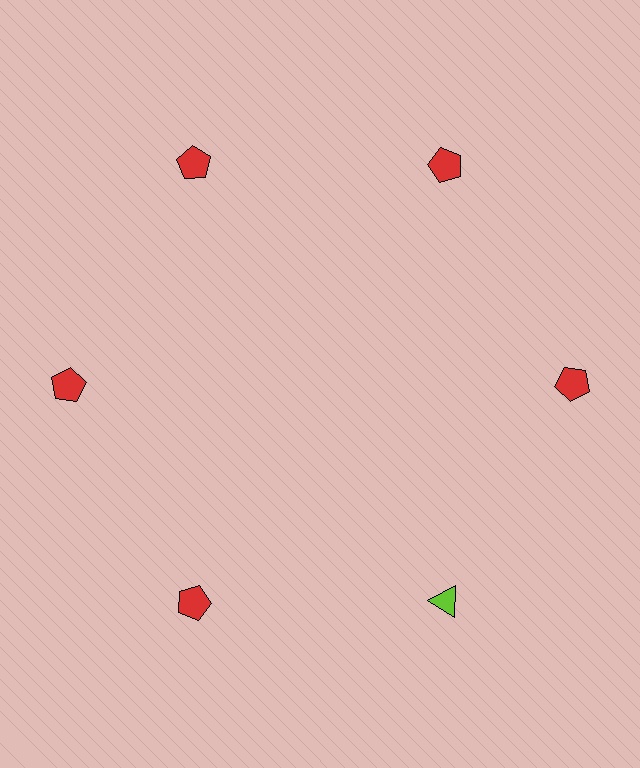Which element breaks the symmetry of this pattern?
The lime triangle at roughly the 5 o'clock position breaks the symmetry. All other shapes are red pentagons.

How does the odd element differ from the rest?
It differs in both color (lime instead of red) and shape (triangle instead of pentagon).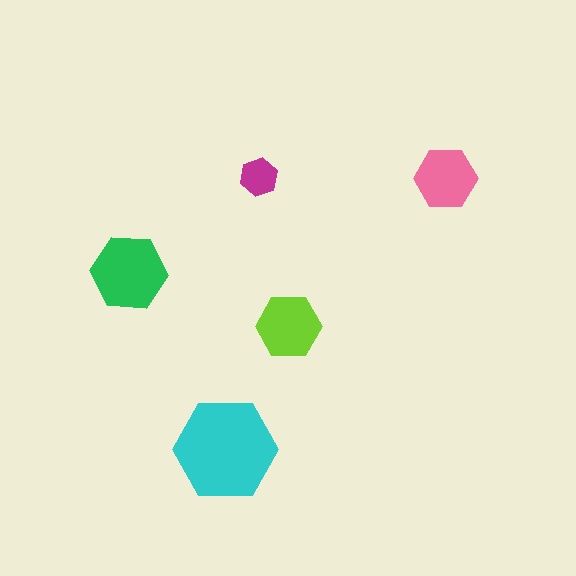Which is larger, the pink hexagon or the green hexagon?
The green one.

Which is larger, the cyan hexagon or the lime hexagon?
The cyan one.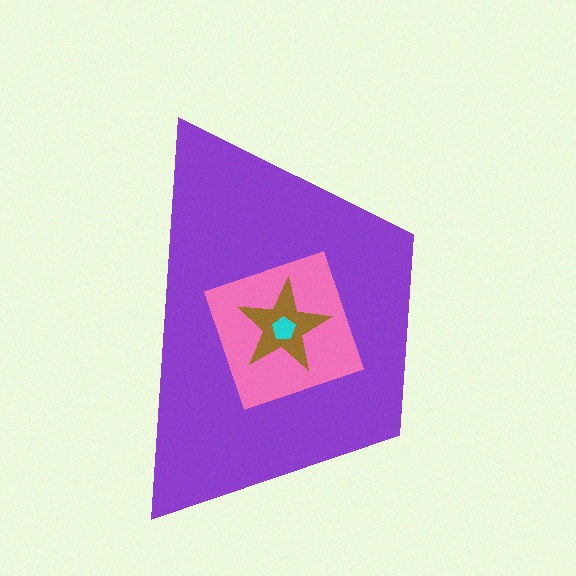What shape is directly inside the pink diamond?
The brown star.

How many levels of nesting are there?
4.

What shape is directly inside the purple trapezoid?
The pink diamond.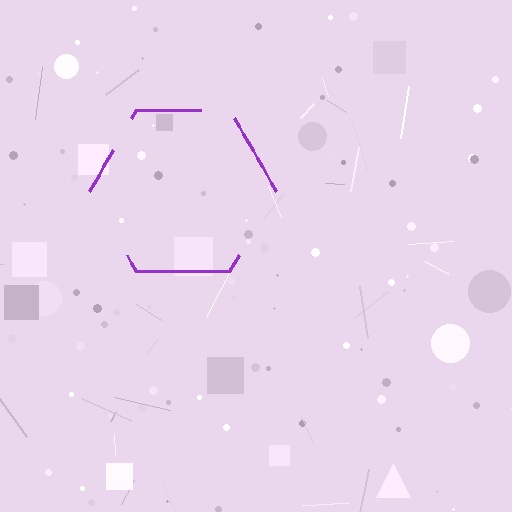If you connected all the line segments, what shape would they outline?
They would outline a hexagon.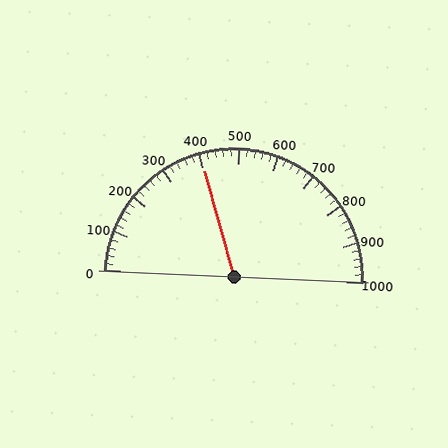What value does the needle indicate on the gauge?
The needle indicates approximately 400.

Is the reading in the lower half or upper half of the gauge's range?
The reading is in the lower half of the range (0 to 1000).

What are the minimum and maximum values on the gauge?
The gauge ranges from 0 to 1000.